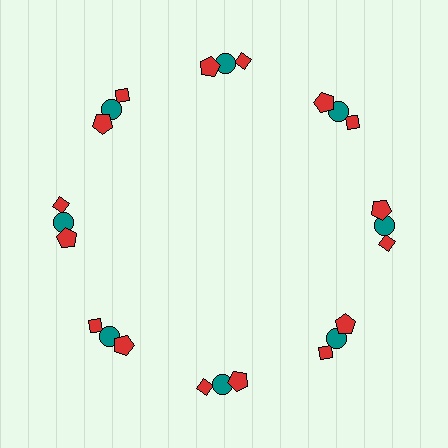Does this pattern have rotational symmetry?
Yes, this pattern has 8-fold rotational symmetry. It looks the same after rotating 45 degrees around the center.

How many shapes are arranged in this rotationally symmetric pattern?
There are 24 shapes, arranged in 8 groups of 3.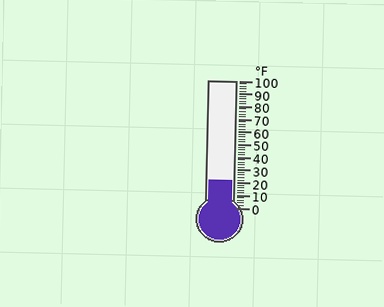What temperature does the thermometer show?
The thermometer shows approximately 22°F.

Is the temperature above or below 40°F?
The temperature is below 40°F.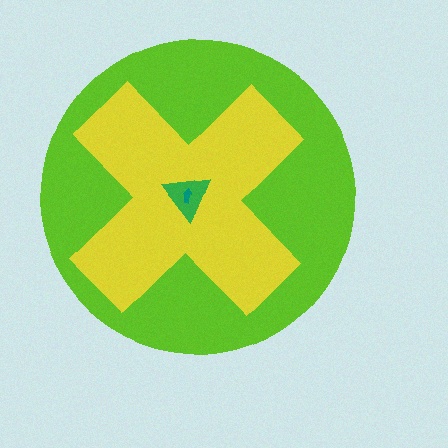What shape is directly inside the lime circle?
The yellow cross.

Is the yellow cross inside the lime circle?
Yes.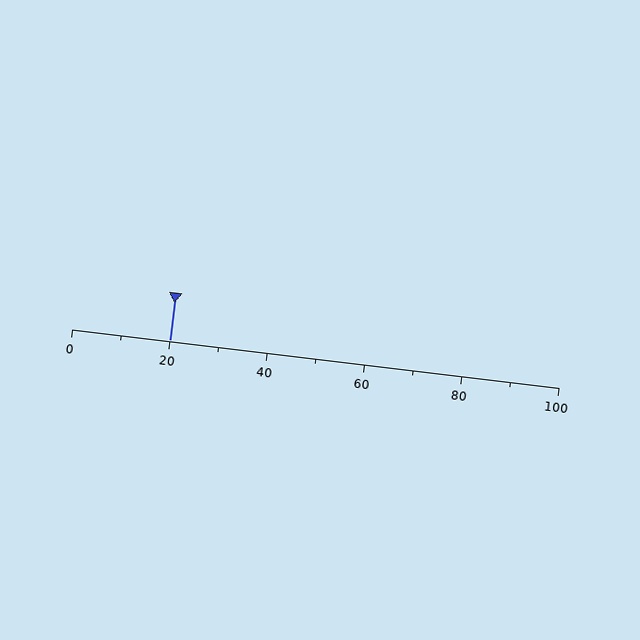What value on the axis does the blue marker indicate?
The marker indicates approximately 20.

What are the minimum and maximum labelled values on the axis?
The axis runs from 0 to 100.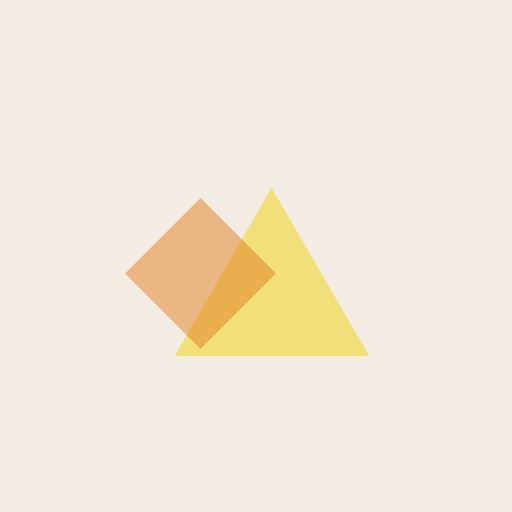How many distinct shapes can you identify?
There are 2 distinct shapes: a yellow triangle, an orange diamond.